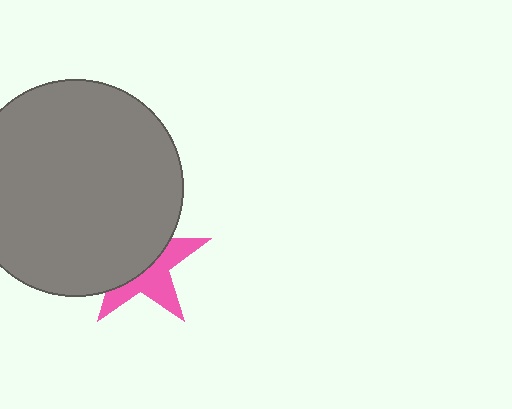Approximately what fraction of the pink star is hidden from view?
Roughly 56% of the pink star is hidden behind the gray circle.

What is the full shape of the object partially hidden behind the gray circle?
The partially hidden object is a pink star.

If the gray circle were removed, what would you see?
You would see the complete pink star.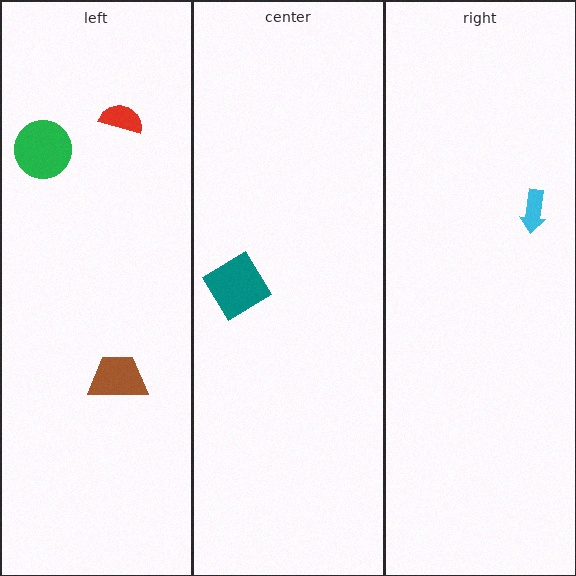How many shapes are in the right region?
1.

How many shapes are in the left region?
3.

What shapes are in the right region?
The cyan arrow.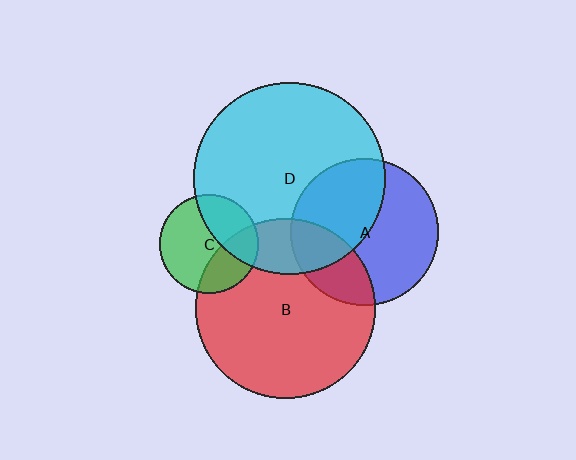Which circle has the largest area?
Circle D (cyan).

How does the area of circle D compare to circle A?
Approximately 1.7 times.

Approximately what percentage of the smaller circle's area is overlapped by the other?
Approximately 20%.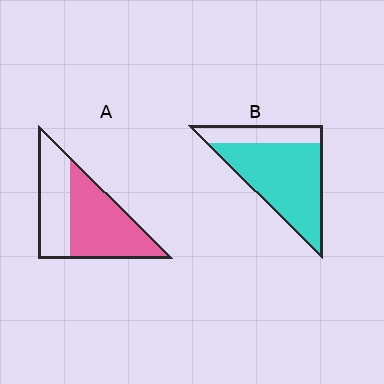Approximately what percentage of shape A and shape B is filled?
A is approximately 60% and B is approximately 75%.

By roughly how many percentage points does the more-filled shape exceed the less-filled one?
By roughly 15 percentage points (B over A).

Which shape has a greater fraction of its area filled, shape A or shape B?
Shape B.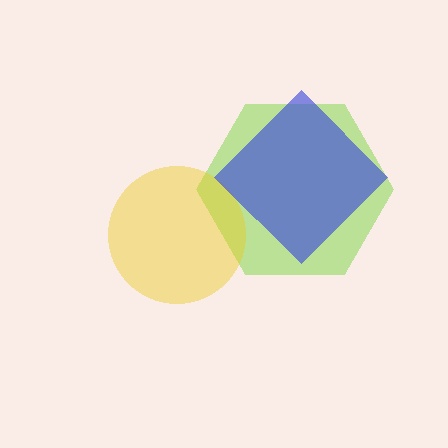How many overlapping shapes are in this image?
There are 3 overlapping shapes in the image.